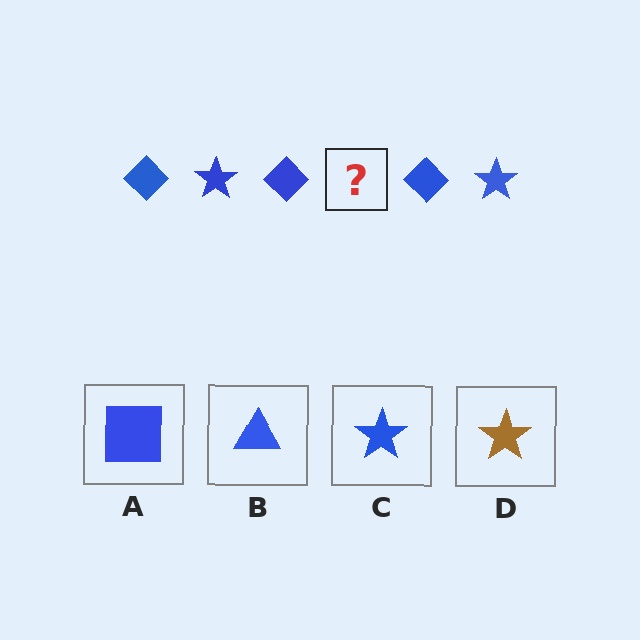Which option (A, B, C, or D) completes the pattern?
C.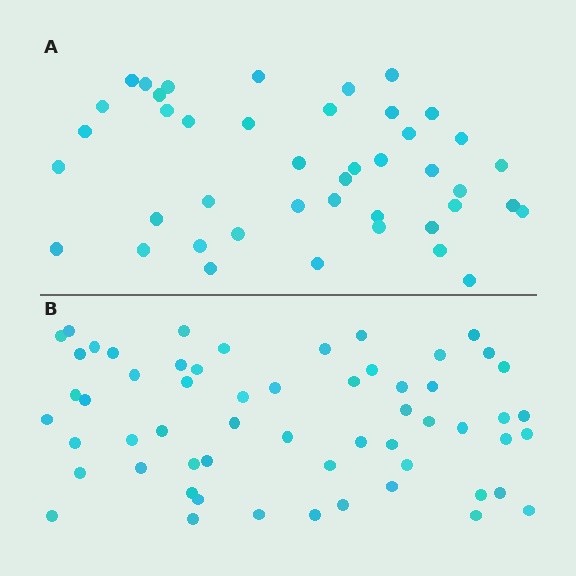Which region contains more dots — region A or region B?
Region B (the bottom region) has more dots.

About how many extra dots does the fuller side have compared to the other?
Region B has approximately 15 more dots than region A.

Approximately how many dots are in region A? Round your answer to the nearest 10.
About 40 dots. (The exact count is 43, which rounds to 40.)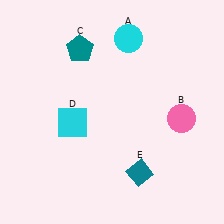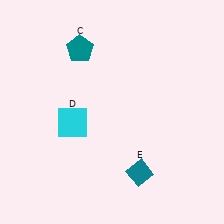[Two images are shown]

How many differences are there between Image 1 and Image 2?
There are 2 differences between the two images.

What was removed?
The cyan circle (A), the pink circle (B) were removed in Image 2.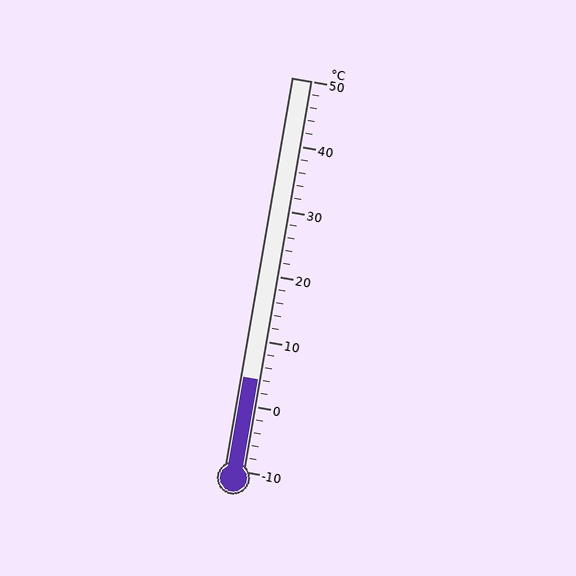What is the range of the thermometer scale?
The thermometer scale ranges from -10°C to 50°C.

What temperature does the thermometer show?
The thermometer shows approximately 4°C.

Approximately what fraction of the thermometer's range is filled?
The thermometer is filled to approximately 25% of its range.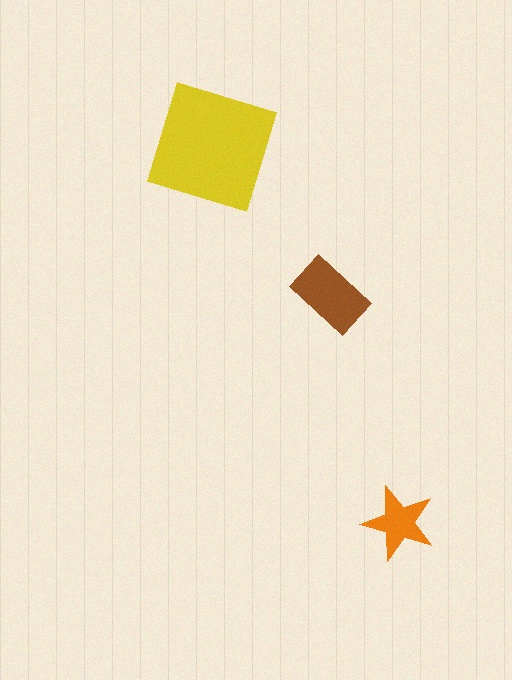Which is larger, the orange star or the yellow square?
The yellow square.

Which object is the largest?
The yellow square.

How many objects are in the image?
There are 3 objects in the image.